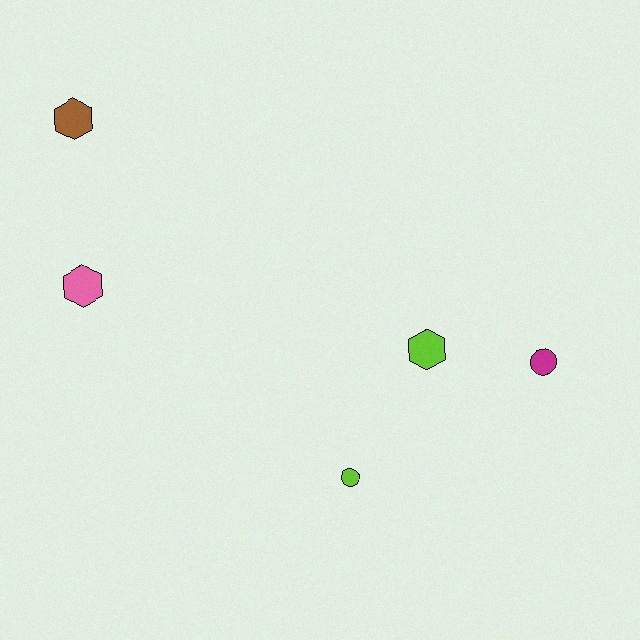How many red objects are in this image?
There are no red objects.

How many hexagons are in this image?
There are 3 hexagons.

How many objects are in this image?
There are 5 objects.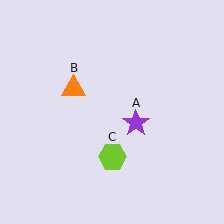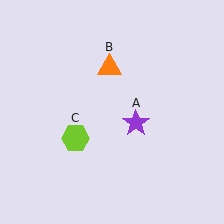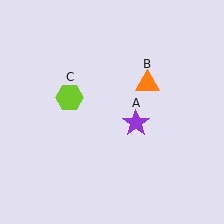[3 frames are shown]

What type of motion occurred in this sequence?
The orange triangle (object B), lime hexagon (object C) rotated clockwise around the center of the scene.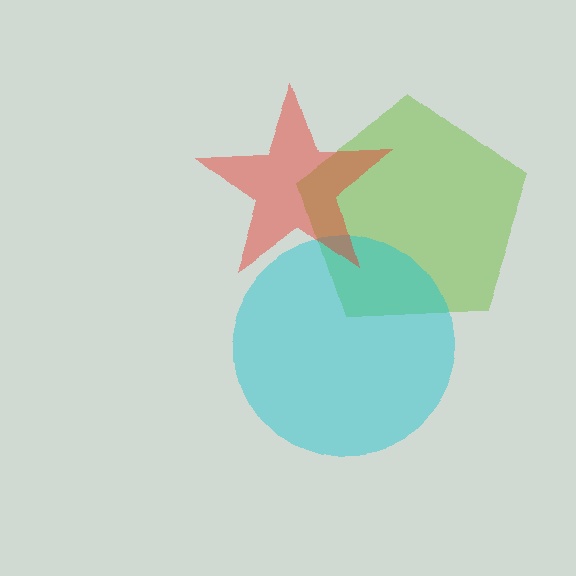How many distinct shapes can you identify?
There are 3 distinct shapes: a lime pentagon, a cyan circle, a red star.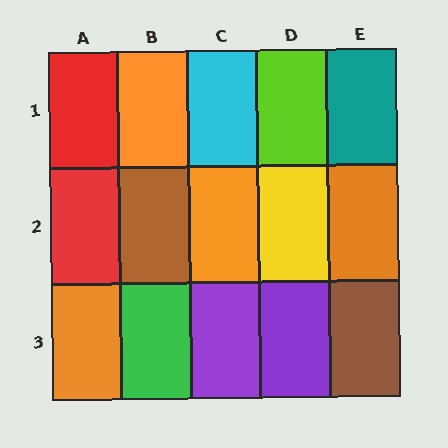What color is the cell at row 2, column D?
Yellow.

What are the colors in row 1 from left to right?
Red, orange, cyan, lime, teal.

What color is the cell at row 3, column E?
Brown.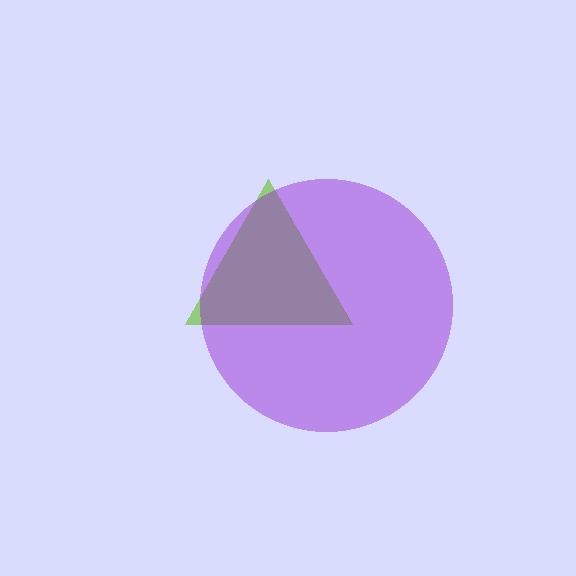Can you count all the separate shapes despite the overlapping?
Yes, there are 2 separate shapes.